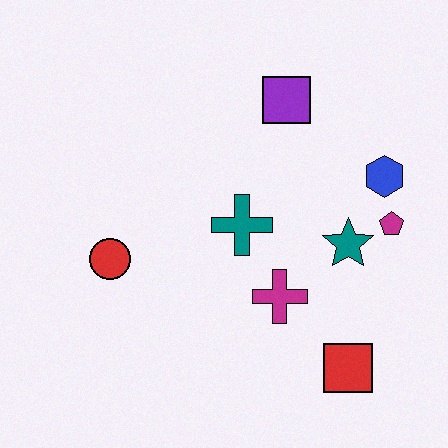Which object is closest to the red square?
The magenta cross is closest to the red square.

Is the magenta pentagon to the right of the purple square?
Yes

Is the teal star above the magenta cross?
Yes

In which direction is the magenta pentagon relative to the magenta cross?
The magenta pentagon is to the right of the magenta cross.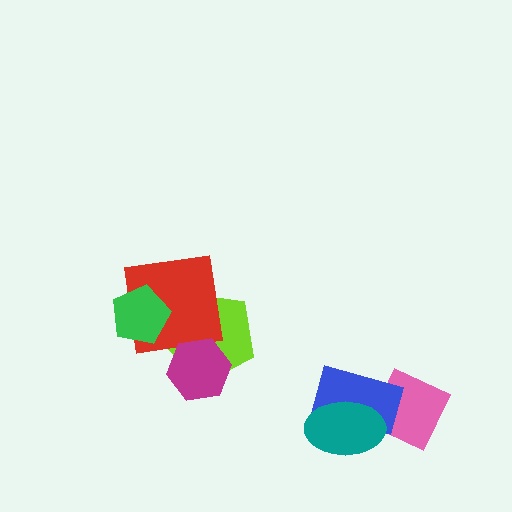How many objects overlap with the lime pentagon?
2 objects overlap with the lime pentagon.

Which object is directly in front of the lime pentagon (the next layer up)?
The red square is directly in front of the lime pentagon.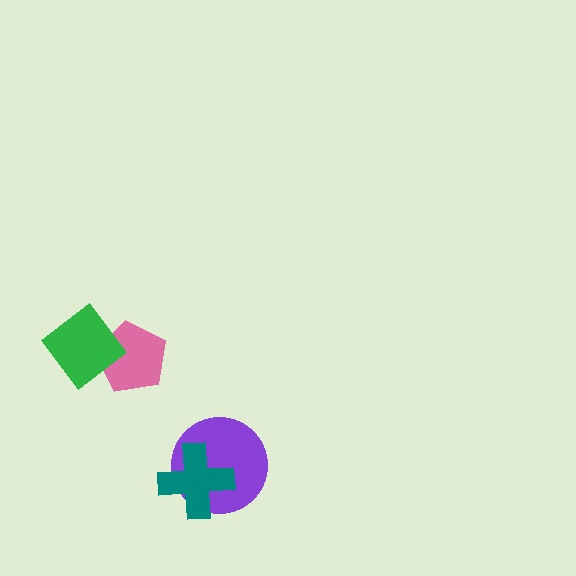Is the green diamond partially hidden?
No, no other shape covers it.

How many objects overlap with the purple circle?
1 object overlaps with the purple circle.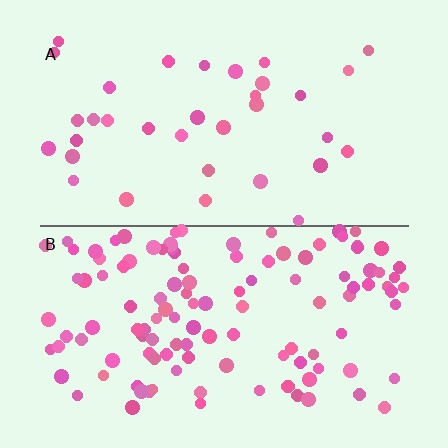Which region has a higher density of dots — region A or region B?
B (the bottom).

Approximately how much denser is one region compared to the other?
Approximately 3.5× — region B over region A.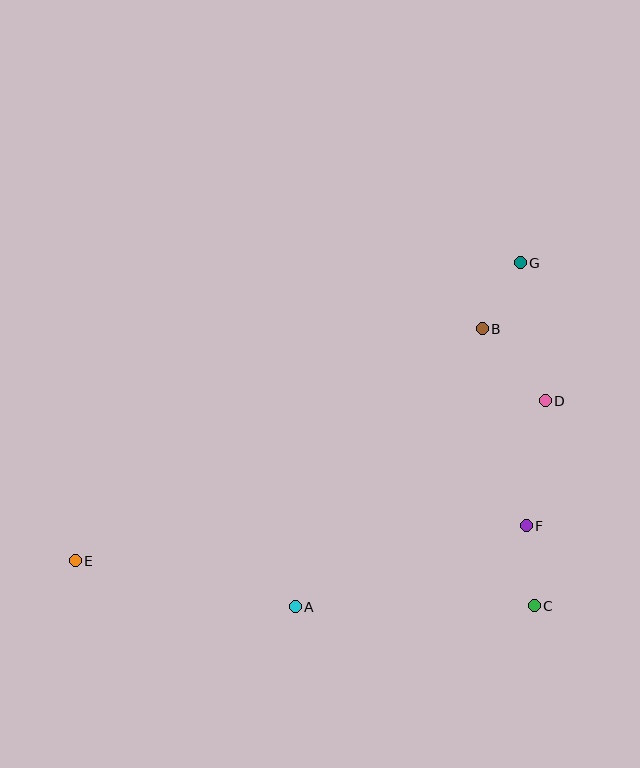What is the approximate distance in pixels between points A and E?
The distance between A and E is approximately 225 pixels.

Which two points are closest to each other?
Points B and G are closest to each other.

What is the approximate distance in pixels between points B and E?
The distance between B and E is approximately 469 pixels.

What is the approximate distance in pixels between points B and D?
The distance between B and D is approximately 96 pixels.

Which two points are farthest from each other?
Points E and G are farthest from each other.